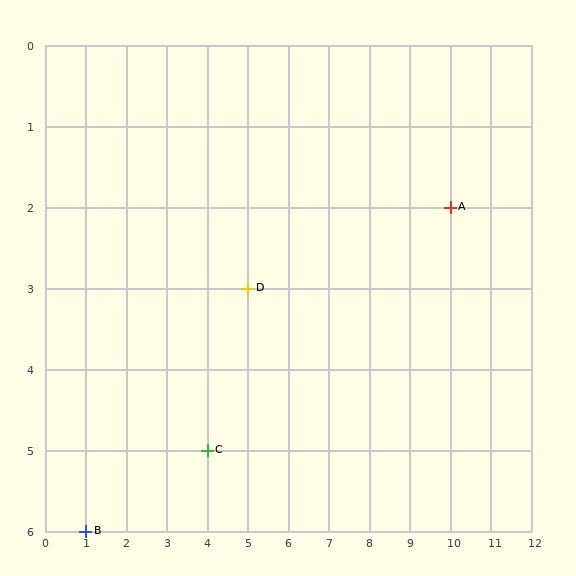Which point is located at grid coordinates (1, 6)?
Point B is at (1, 6).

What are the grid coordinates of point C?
Point C is at grid coordinates (4, 5).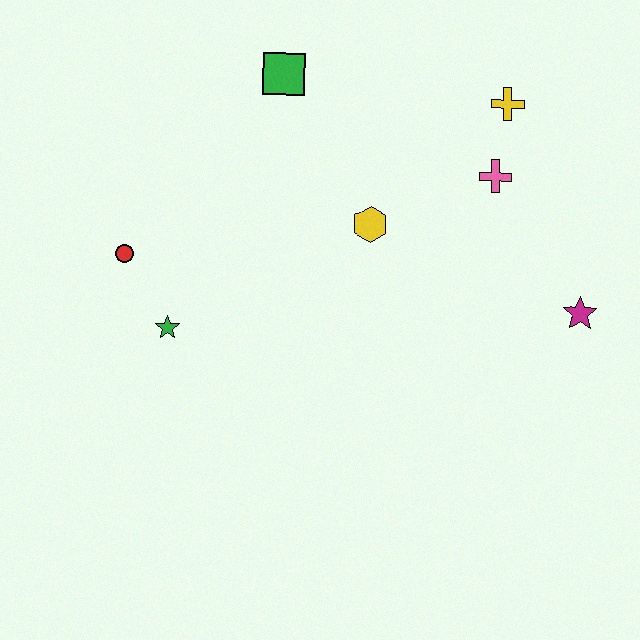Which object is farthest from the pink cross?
The red circle is farthest from the pink cross.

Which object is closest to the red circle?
The green star is closest to the red circle.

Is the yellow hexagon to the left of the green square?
No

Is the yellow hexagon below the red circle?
No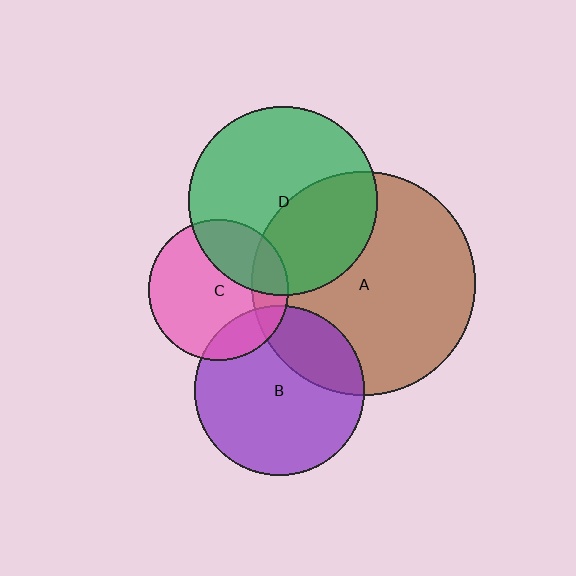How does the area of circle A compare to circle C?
Approximately 2.6 times.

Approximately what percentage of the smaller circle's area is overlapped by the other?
Approximately 25%.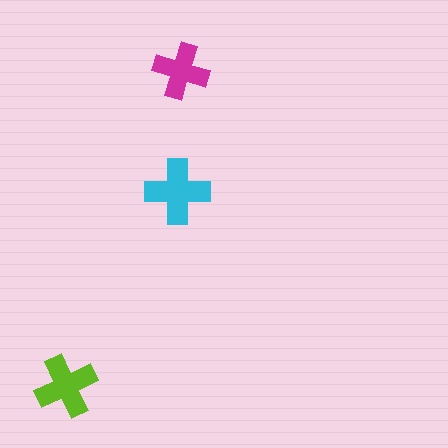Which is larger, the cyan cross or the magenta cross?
The cyan one.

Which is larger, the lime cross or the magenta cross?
The lime one.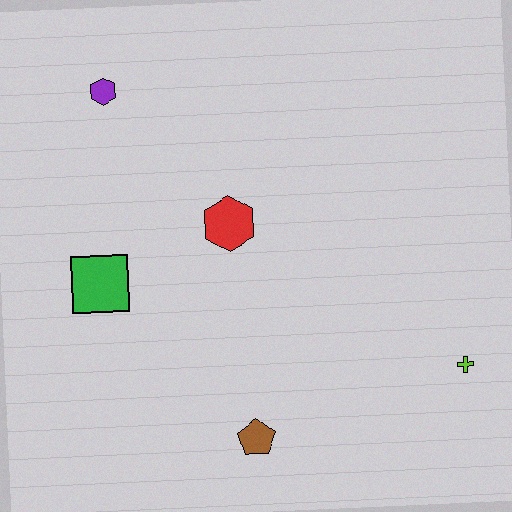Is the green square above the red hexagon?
No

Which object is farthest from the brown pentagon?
The purple hexagon is farthest from the brown pentagon.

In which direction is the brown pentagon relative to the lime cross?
The brown pentagon is to the left of the lime cross.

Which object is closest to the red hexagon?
The green square is closest to the red hexagon.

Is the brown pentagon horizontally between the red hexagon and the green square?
No